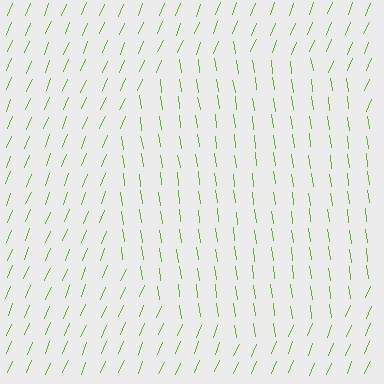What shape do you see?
I see a circle.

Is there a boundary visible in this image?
Yes, there is a texture boundary formed by a change in line orientation.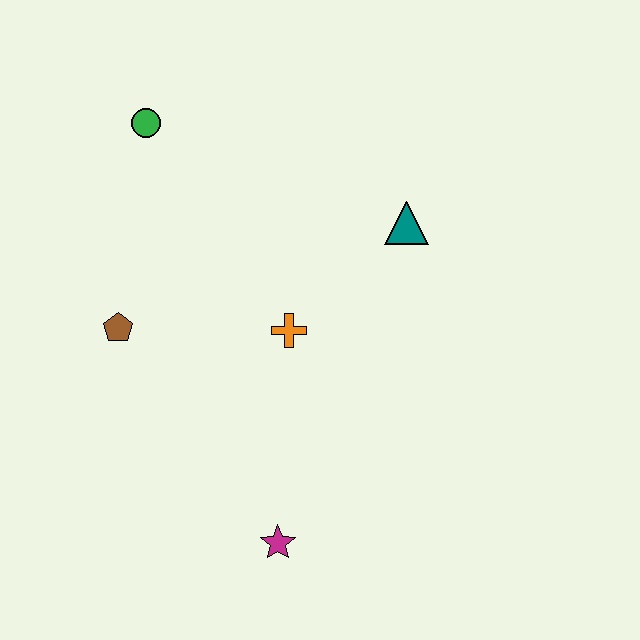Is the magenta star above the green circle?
No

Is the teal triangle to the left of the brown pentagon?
No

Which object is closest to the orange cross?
The teal triangle is closest to the orange cross.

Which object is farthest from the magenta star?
The green circle is farthest from the magenta star.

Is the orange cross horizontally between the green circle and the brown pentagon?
No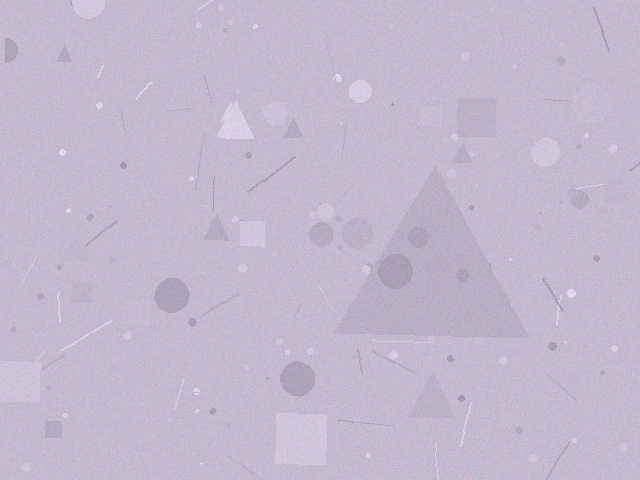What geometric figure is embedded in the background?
A triangle is embedded in the background.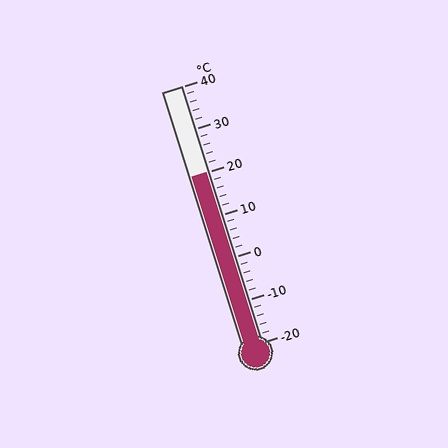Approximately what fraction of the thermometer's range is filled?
The thermometer is filled to approximately 65% of its range.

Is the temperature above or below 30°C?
The temperature is below 30°C.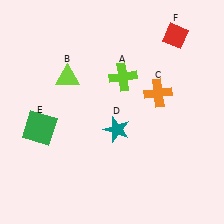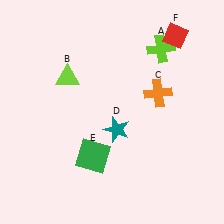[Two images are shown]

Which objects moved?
The objects that moved are: the lime cross (A), the green square (E).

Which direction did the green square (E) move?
The green square (E) moved right.